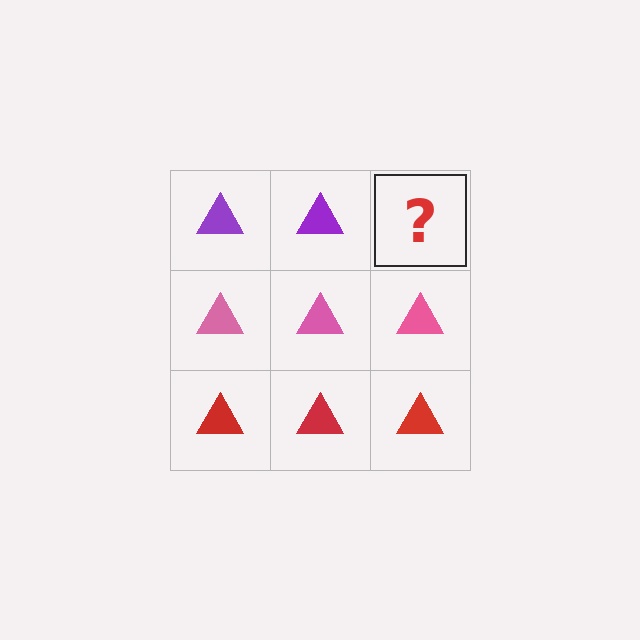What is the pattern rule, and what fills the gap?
The rule is that each row has a consistent color. The gap should be filled with a purple triangle.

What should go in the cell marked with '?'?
The missing cell should contain a purple triangle.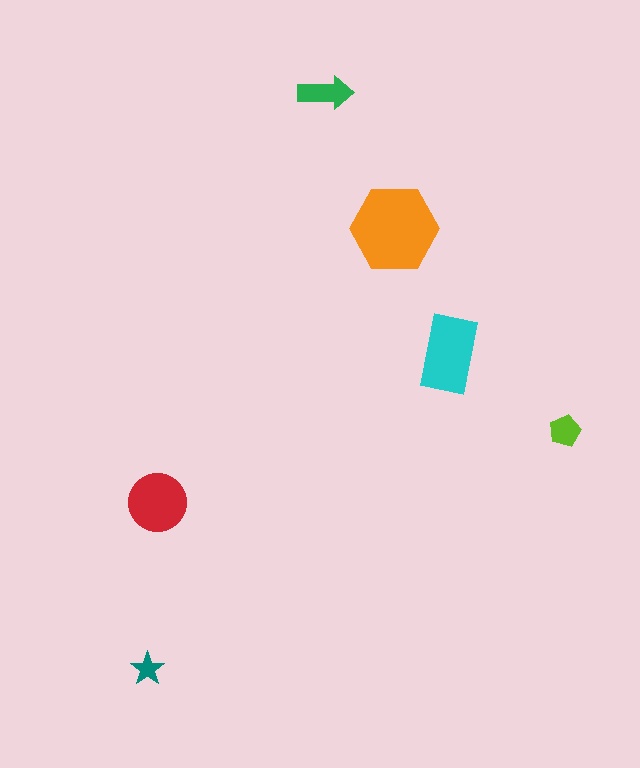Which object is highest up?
The green arrow is topmost.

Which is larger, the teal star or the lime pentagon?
The lime pentagon.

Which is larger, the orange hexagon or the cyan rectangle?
The orange hexagon.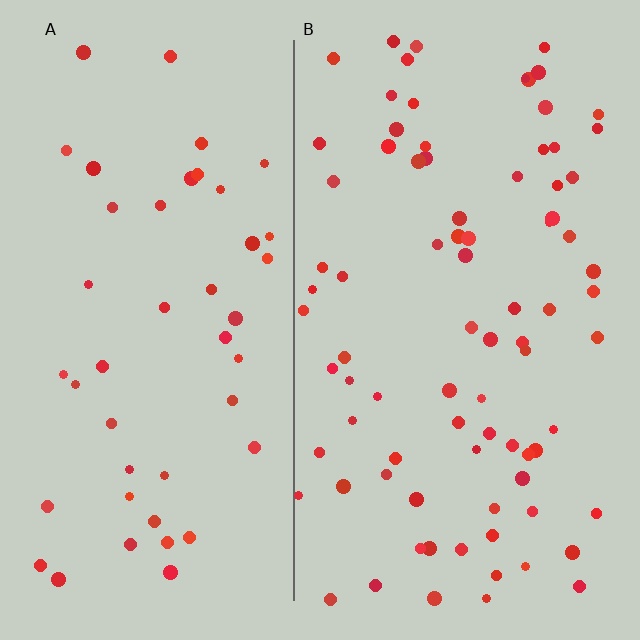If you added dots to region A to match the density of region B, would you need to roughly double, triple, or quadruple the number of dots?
Approximately double.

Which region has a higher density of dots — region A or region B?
B (the right).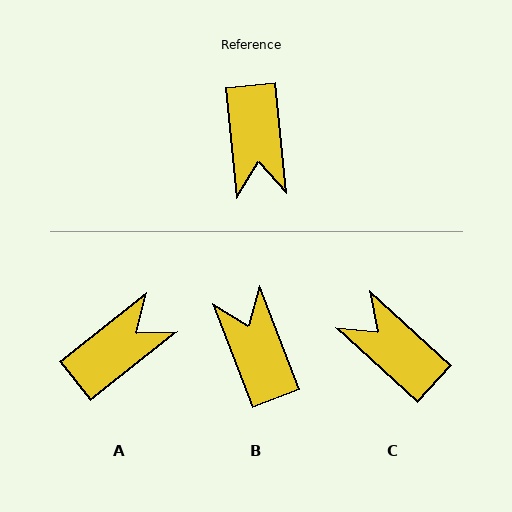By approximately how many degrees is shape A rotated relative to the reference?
Approximately 122 degrees counter-clockwise.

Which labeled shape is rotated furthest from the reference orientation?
B, about 165 degrees away.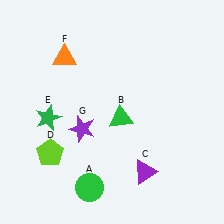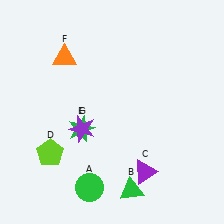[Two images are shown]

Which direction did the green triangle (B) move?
The green triangle (B) moved down.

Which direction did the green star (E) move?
The green star (E) moved right.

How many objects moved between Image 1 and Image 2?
2 objects moved between the two images.